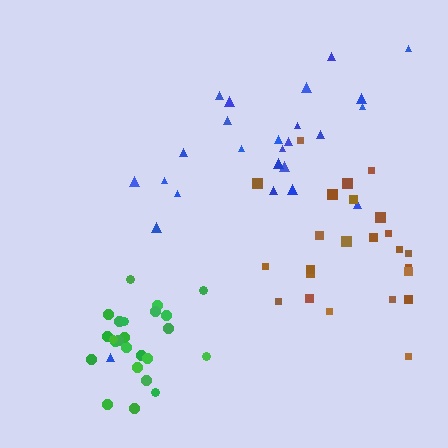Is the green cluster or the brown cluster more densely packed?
Green.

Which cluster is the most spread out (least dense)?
Blue.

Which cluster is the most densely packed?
Green.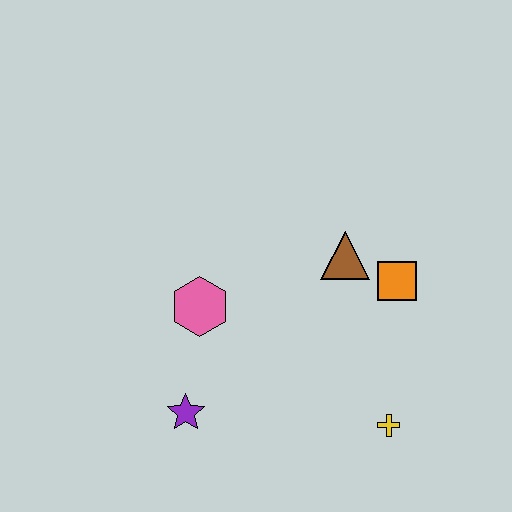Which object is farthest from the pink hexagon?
The yellow cross is farthest from the pink hexagon.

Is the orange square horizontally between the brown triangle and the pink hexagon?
No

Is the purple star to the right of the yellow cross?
No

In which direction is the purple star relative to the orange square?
The purple star is to the left of the orange square.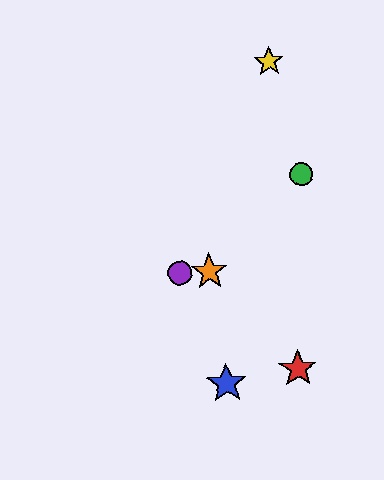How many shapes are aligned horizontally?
2 shapes (the purple circle, the orange star) are aligned horizontally.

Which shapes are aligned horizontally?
The purple circle, the orange star are aligned horizontally.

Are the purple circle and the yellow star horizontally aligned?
No, the purple circle is at y≈273 and the yellow star is at y≈62.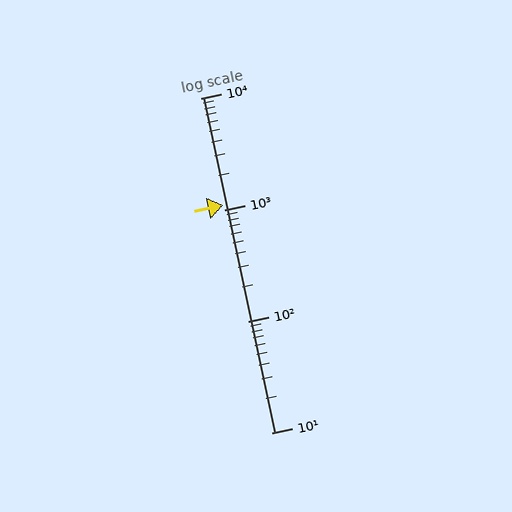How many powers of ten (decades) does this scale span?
The scale spans 3 decades, from 10 to 10000.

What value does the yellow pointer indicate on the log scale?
The pointer indicates approximately 1100.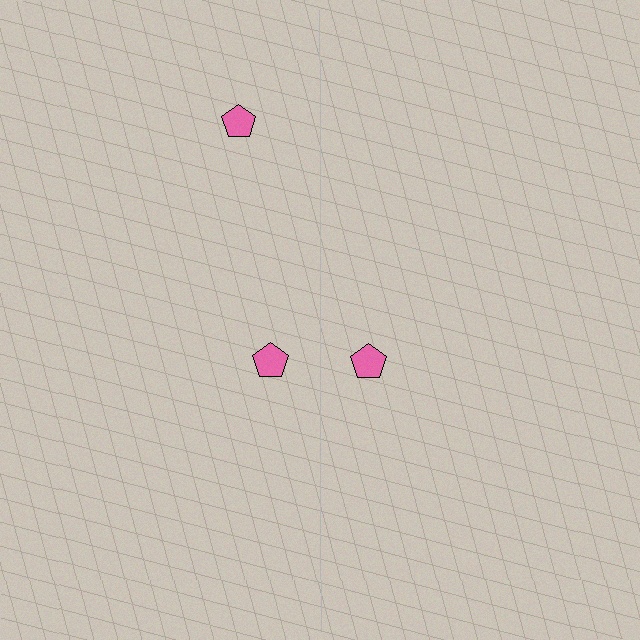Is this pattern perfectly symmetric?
No, the pattern is not perfectly symmetric. A pink pentagon is missing from the right side.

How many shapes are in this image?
There are 3 shapes in this image.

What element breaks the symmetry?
A pink pentagon is missing from the right side.